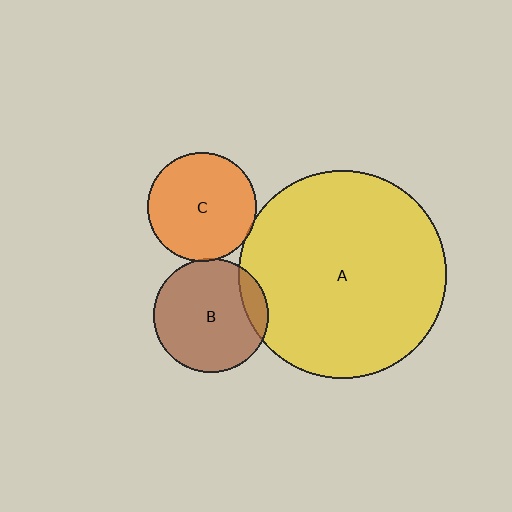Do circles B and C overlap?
Yes.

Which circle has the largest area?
Circle A (yellow).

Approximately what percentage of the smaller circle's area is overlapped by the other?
Approximately 5%.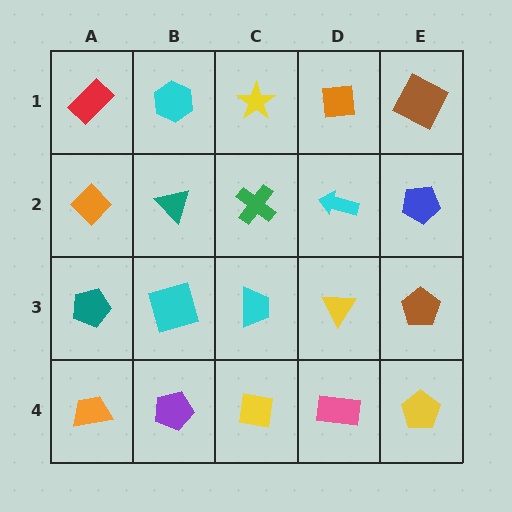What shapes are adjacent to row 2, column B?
A cyan hexagon (row 1, column B), a cyan square (row 3, column B), an orange diamond (row 2, column A), a green cross (row 2, column C).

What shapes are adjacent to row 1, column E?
A blue pentagon (row 2, column E), an orange square (row 1, column D).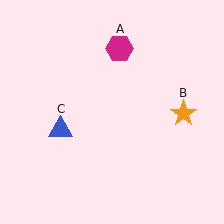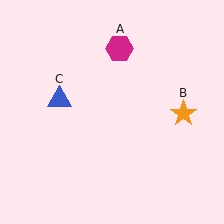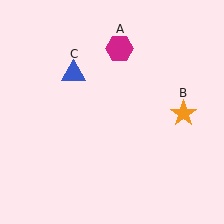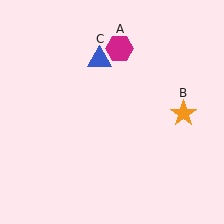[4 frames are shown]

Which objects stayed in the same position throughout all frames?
Magenta hexagon (object A) and orange star (object B) remained stationary.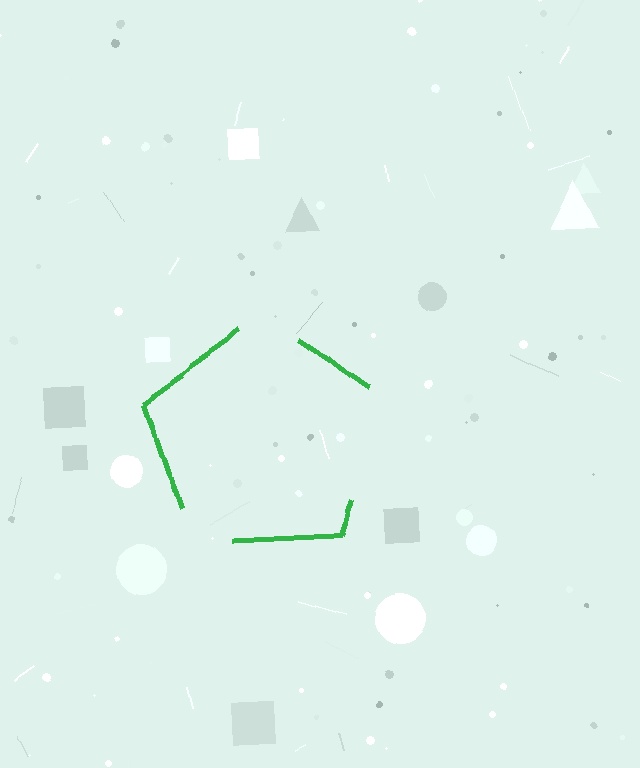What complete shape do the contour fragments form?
The contour fragments form a pentagon.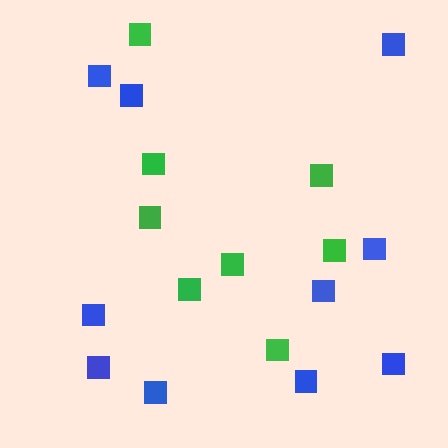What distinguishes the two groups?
There are 2 groups: one group of blue squares (10) and one group of green squares (8).